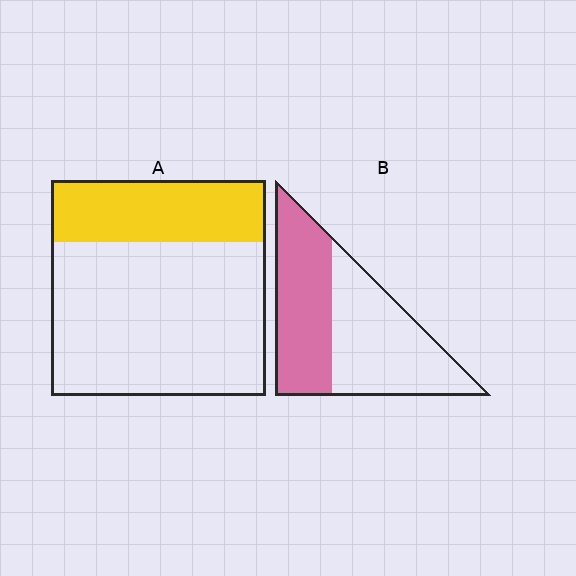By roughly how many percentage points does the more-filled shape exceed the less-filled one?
By roughly 15 percentage points (B over A).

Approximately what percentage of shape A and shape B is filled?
A is approximately 30% and B is approximately 45%.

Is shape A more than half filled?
No.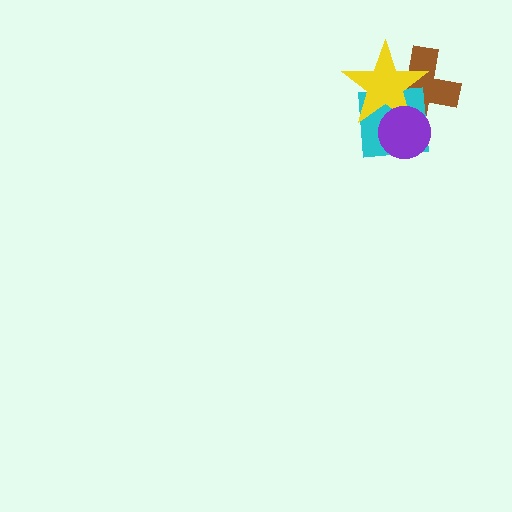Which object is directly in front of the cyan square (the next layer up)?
The yellow star is directly in front of the cyan square.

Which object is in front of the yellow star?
The purple circle is in front of the yellow star.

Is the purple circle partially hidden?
No, no other shape covers it.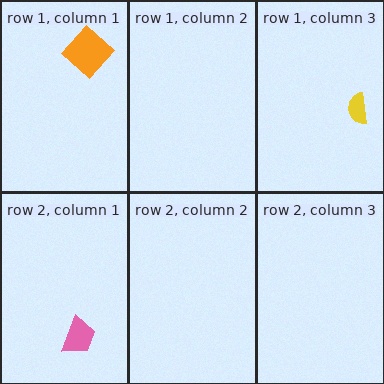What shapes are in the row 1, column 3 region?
The yellow semicircle.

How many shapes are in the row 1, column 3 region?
1.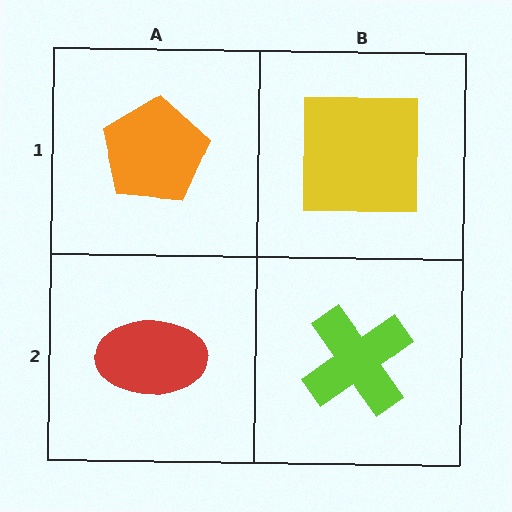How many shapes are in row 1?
2 shapes.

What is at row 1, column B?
A yellow square.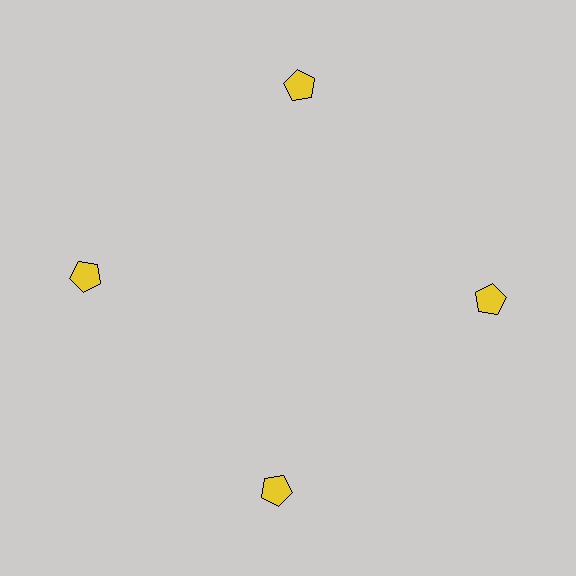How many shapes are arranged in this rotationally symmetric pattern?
There are 4 shapes, arranged in 4 groups of 1.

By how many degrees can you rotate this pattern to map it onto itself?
The pattern maps onto itself every 90 degrees of rotation.